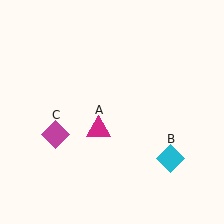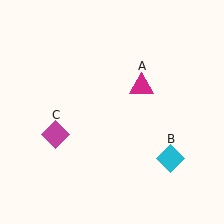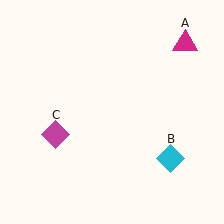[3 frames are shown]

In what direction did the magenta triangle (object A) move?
The magenta triangle (object A) moved up and to the right.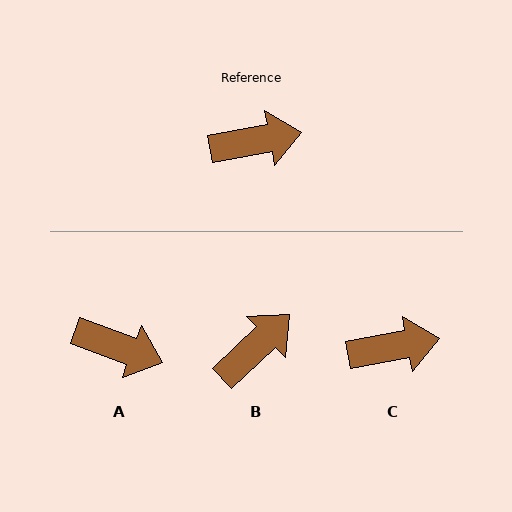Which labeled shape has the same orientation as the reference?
C.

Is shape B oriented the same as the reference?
No, it is off by about 33 degrees.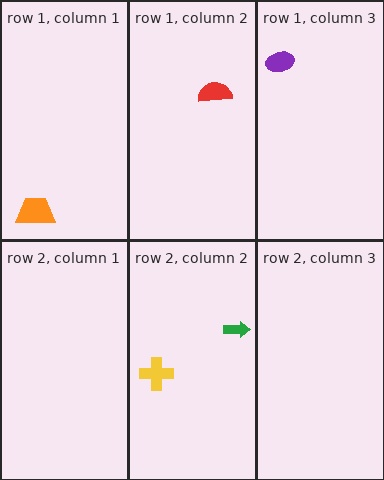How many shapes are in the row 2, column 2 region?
2.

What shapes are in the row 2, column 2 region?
The green arrow, the yellow cross.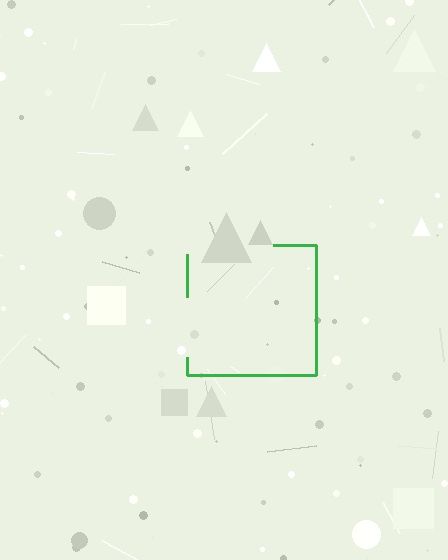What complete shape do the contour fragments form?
The contour fragments form a square.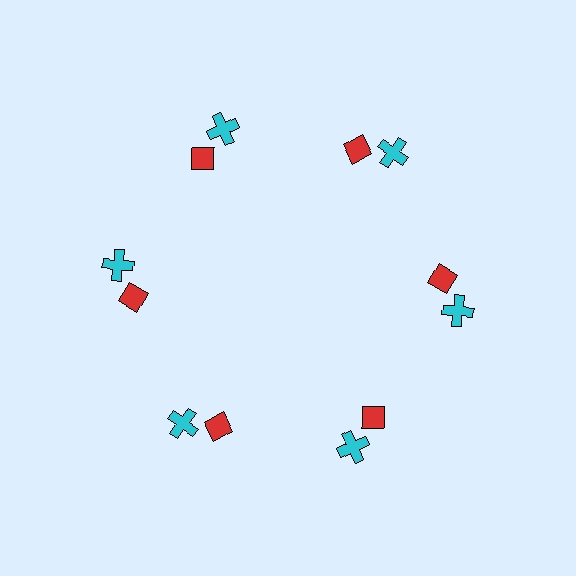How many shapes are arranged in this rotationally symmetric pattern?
There are 12 shapes, arranged in 6 groups of 2.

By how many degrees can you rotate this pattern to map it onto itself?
The pattern maps onto itself every 60 degrees of rotation.